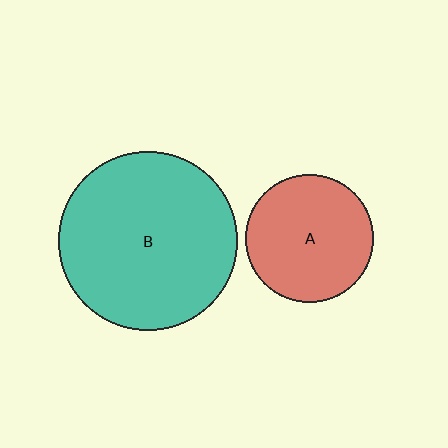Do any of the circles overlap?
No, none of the circles overlap.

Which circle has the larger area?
Circle B (teal).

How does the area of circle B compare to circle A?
Approximately 2.0 times.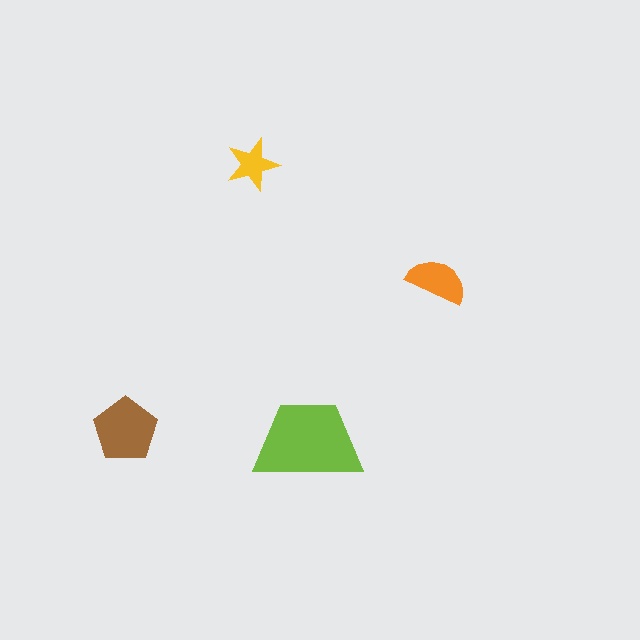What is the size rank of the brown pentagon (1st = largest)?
2nd.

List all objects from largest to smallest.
The lime trapezoid, the brown pentagon, the orange semicircle, the yellow star.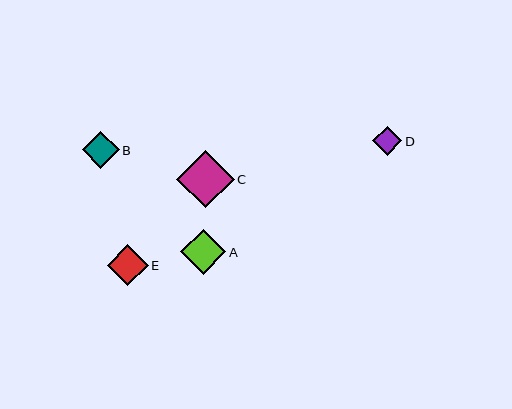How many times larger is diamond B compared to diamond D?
Diamond B is approximately 1.3 times the size of diamond D.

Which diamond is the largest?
Diamond C is the largest with a size of approximately 57 pixels.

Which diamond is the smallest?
Diamond D is the smallest with a size of approximately 29 pixels.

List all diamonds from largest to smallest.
From largest to smallest: C, A, E, B, D.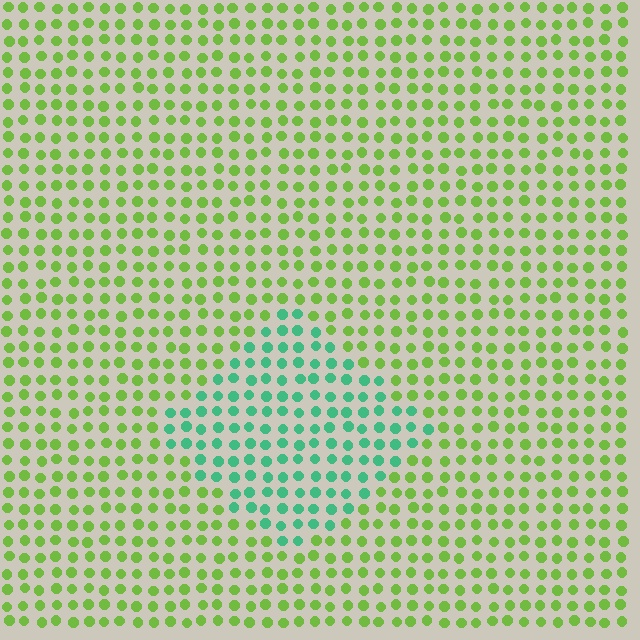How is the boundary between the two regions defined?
The boundary is defined purely by a slight shift in hue (about 55 degrees). Spacing, size, and orientation are identical on both sides.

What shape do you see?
I see a diamond.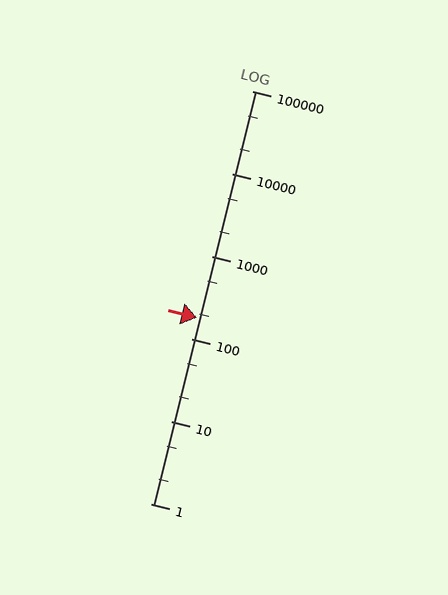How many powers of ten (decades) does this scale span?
The scale spans 5 decades, from 1 to 100000.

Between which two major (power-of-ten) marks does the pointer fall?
The pointer is between 100 and 1000.